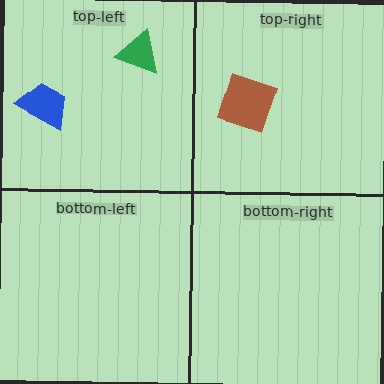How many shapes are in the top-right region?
1.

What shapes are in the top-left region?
The blue trapezoid, the green triangle.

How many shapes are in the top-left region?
2.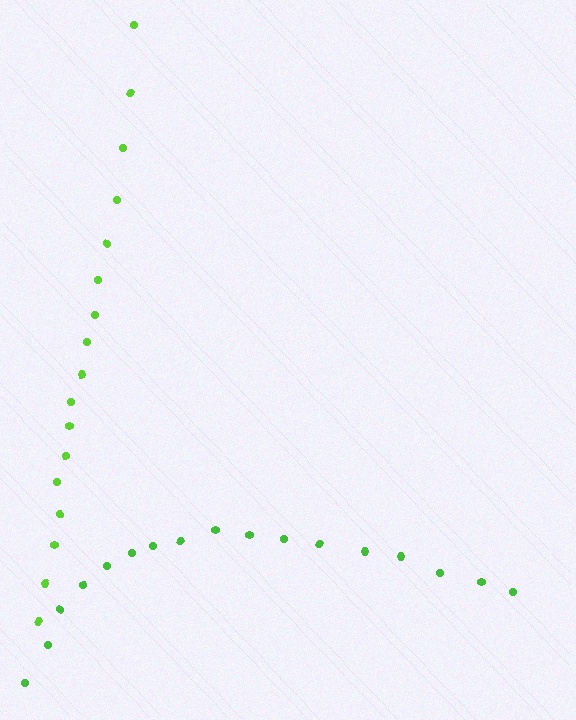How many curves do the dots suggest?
There are 2 distinct paths.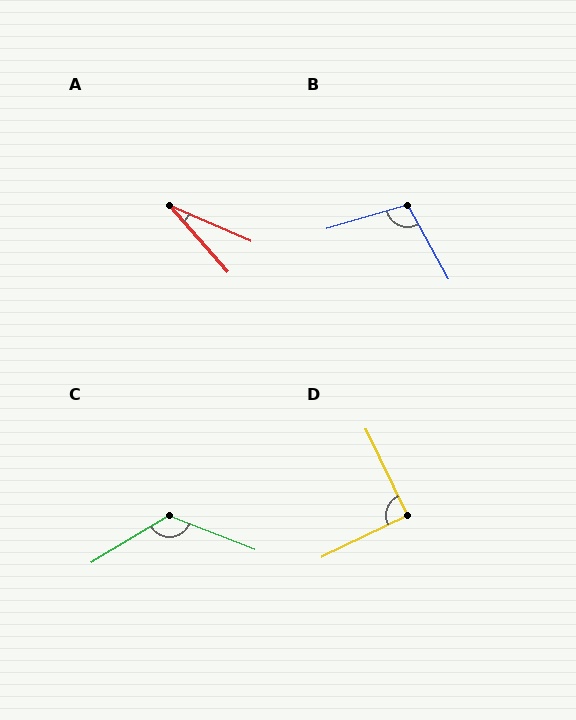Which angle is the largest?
C, at approximately 128 degrees.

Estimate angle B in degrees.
Approximately 103 degrees.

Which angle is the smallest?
A, at approximately 25 degrees.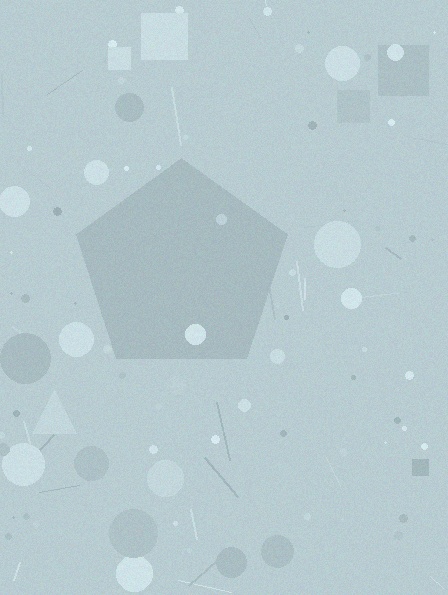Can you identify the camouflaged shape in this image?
The camouflaged shape is a pentagon.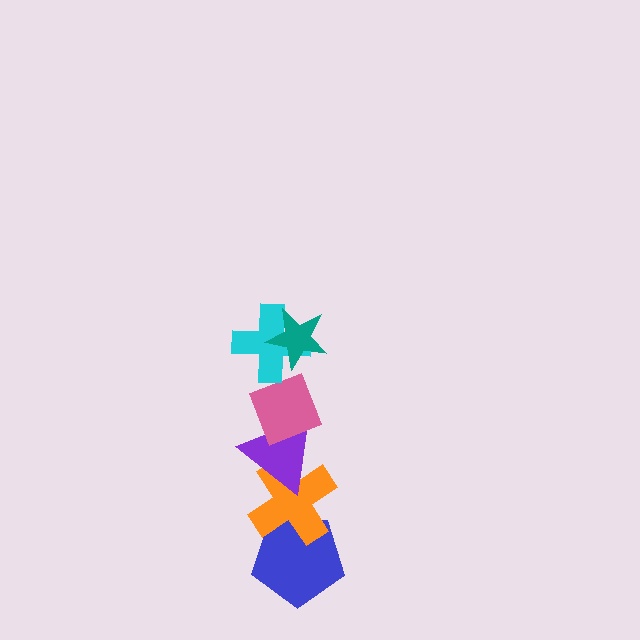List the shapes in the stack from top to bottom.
From top to bottom: the teal star, the cyan cross, the pink diamond, the purple triangle, the orange cross, the blue pentagon.